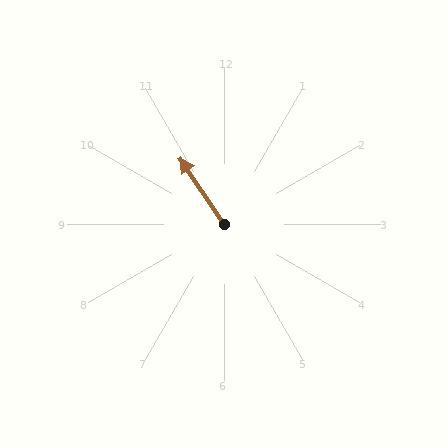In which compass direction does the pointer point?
Northwest.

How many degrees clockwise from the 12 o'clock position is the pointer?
Approximately 326 degrees.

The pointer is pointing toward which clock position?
Roughly 11 o'clock.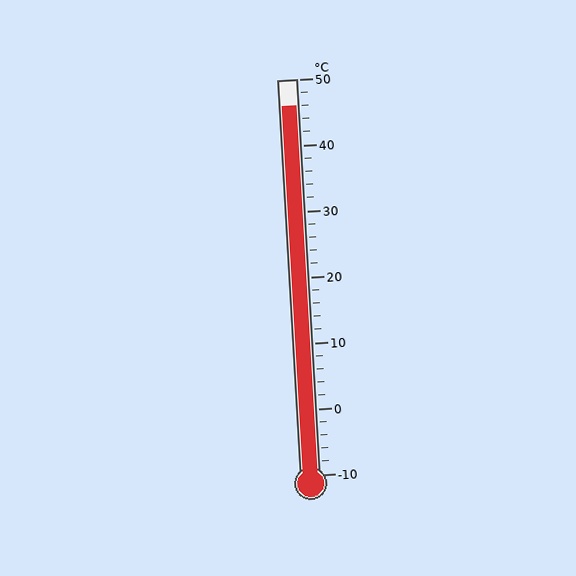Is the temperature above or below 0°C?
The temperature is above 0°C.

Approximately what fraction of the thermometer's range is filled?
The thermometer is filled to approximately 95% of its range.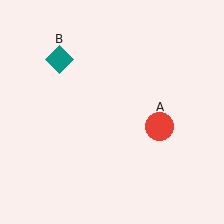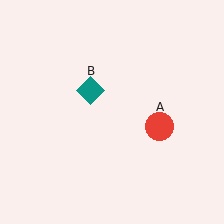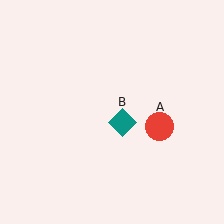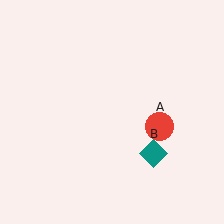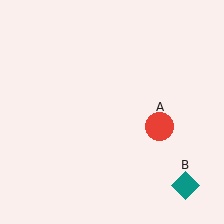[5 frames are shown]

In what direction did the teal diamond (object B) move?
The teal diamond (object B) moved down and to the right.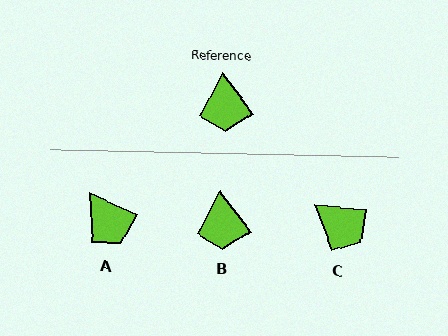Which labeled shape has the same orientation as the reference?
B.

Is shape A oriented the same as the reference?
No, it is off by about 29 degrees.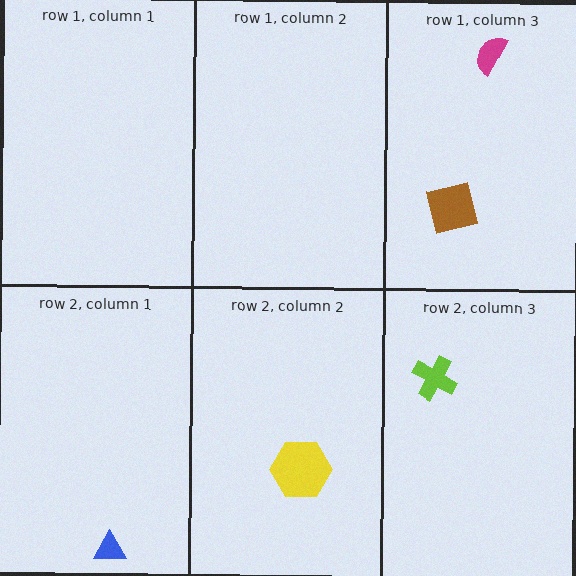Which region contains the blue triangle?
The row 2, column 1 region.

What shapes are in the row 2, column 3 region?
The lime cross.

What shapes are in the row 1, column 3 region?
The brown square, the magenta semicircle.